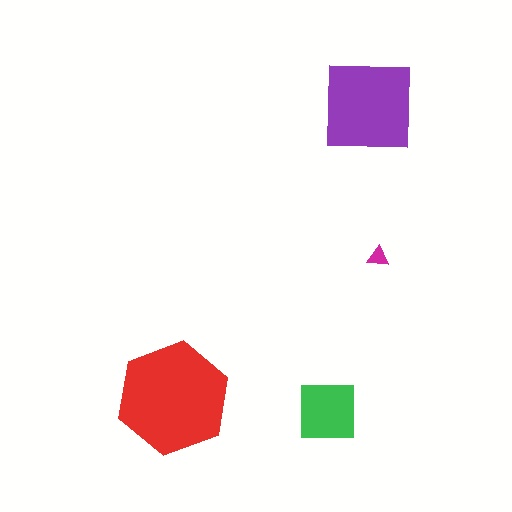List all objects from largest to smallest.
The red hexagon, the purple square, the green square, the magenta triangle.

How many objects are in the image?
There are 4 objects in the image.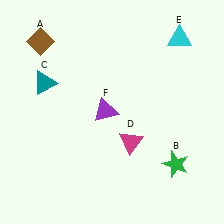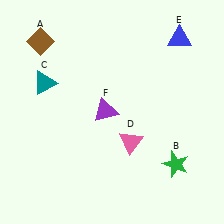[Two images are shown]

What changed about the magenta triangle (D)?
In Image 1, D is magenta. In Image 2, it changed to pink.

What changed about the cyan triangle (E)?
In Image 1, E is cyan. In Image 2, it changed to blue.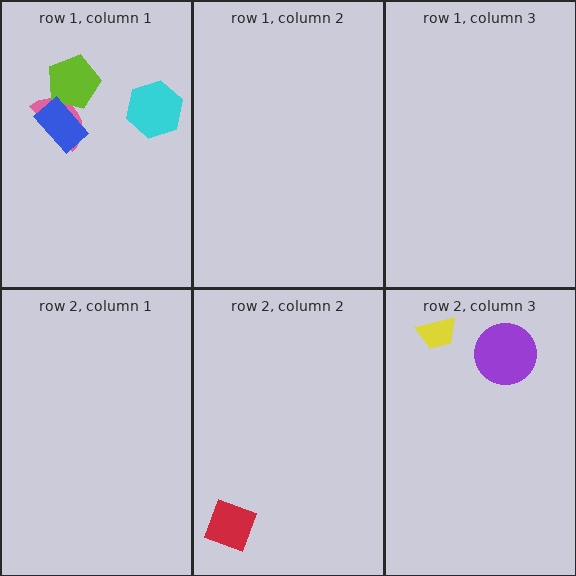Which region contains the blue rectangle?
The row 1, column 1 region.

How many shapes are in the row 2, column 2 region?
1.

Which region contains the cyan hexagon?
The row 1, column 1 region.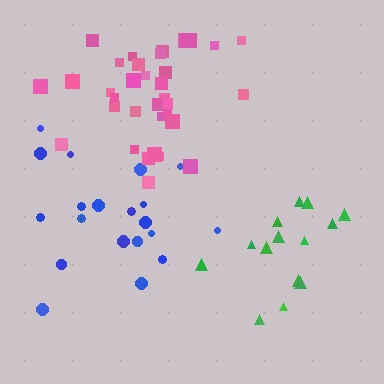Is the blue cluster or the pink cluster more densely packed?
Pink.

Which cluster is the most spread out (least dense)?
Blue.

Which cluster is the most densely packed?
Pink.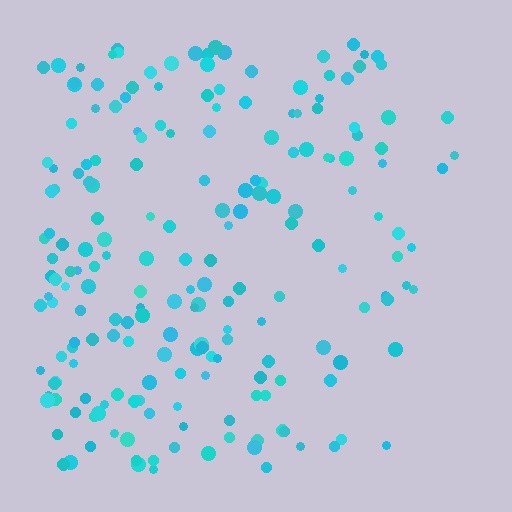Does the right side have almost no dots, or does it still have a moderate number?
Still a moderate number, just noticeably fewer than the left.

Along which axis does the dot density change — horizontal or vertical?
Horizontal.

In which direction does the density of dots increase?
From right to left, with the left side densest.